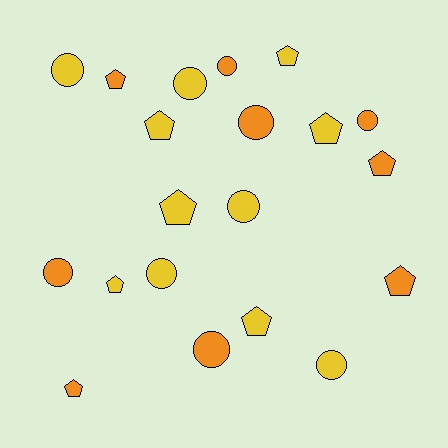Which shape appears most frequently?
Circle, with 10 objects.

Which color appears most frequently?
Yellow, with 11 objects.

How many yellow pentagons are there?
There are 6 yellow pentagons.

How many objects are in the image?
There are 20 objects.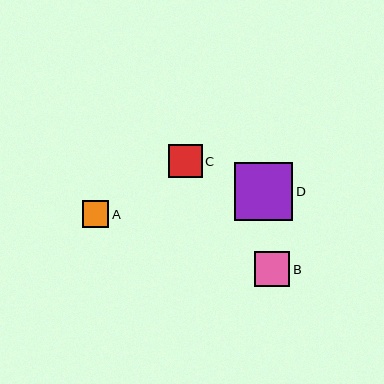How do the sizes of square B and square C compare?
Square B and square C are approximately the same size.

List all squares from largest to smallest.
From largest to smallest: D, B, C, A.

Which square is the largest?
Square D is the largest with a size of approximately 58 pixels.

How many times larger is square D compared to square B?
Square D is approximately 1.7 times the size of square B.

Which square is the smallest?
Square A is the smallest with a size of approximately 27 pixels.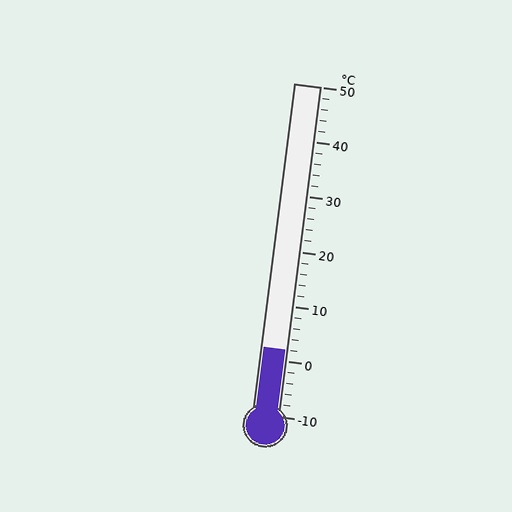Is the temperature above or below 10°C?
The temperature is below 10°C.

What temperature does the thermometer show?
The thermometer shows approximately 2°C.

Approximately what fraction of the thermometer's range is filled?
The thermometer is filled to approximately 20% of its range.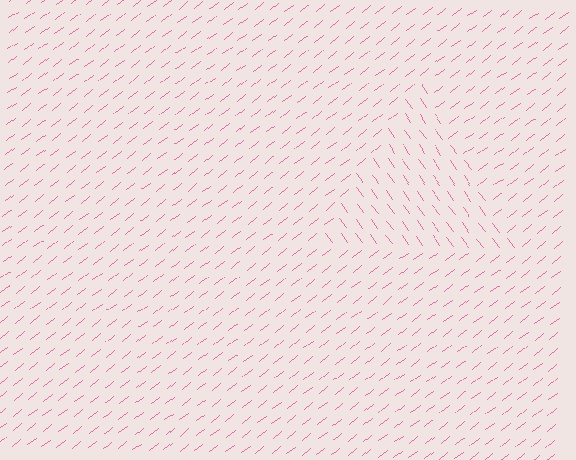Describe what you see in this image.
The image is filled with small pink line segments. A triangle region in the image has lines oriented differently from the surrounding lines, creating a visible texture boundary.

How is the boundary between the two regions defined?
The boundary is defined purely by a change in line orientation (approximately 88 degrees difference). All lines are the same color and thickness.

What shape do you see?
I see a triangle.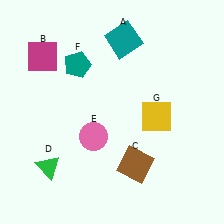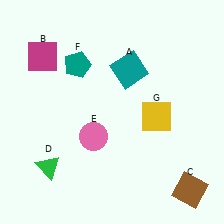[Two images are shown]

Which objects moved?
The objects that moved are: the teal square (A), the brown square (C).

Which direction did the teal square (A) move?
The teal square (A) moved down.